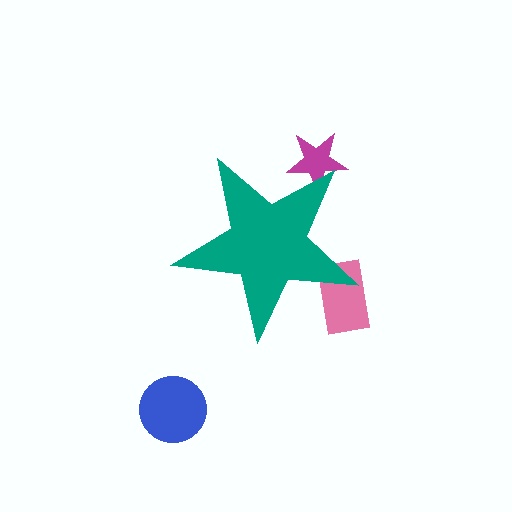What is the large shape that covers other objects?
A teal star.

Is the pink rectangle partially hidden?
Yes, the pink rectangle is partially hidden behind the teal star.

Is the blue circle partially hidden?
No, the blue circle is fully visible.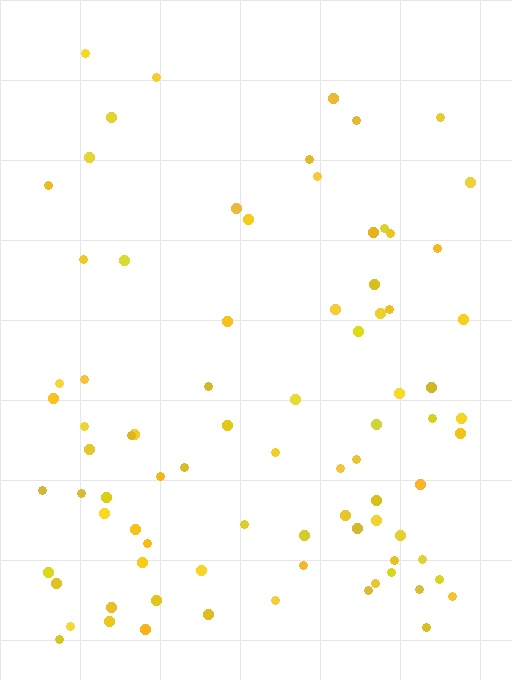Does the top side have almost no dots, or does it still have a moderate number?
Still a moderate number, just noticeably fewer than the bottom.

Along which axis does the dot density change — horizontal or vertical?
Vertical.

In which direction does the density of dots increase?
From top to bottom, with the bottom side densest.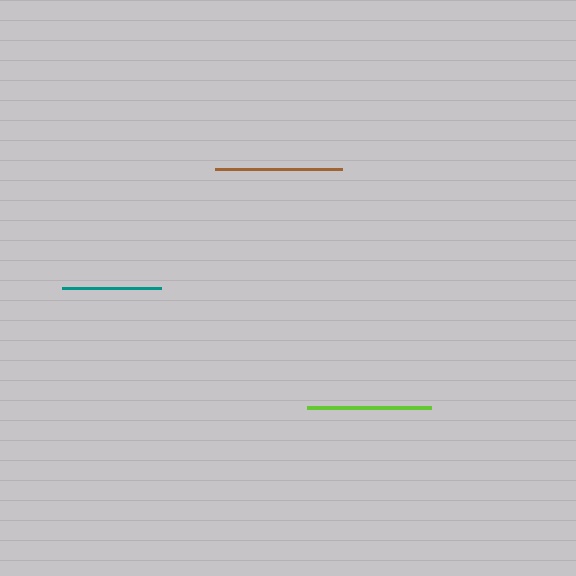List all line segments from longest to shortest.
From longest to shortest: brown, lime, teal.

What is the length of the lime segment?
The lime segment is approximately 124 pixels long.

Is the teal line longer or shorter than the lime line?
The lime line is longer than the teal line.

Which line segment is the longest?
The brown line is the longest at approximately 127 pixels.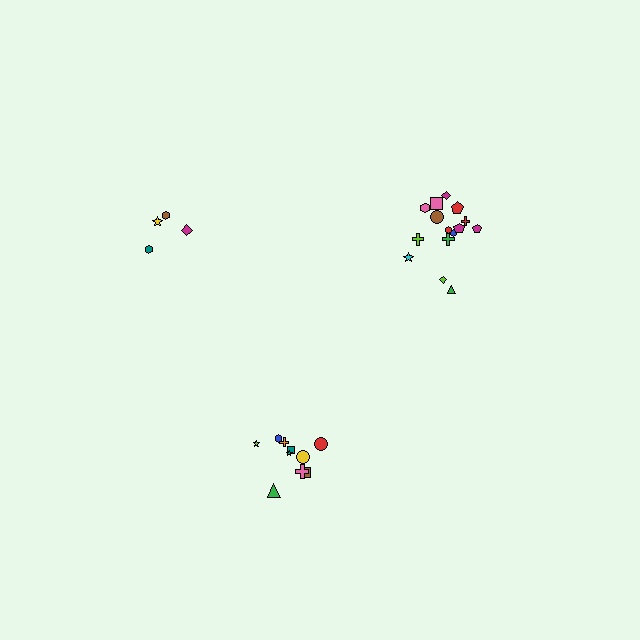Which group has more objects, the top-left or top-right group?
The top-right group.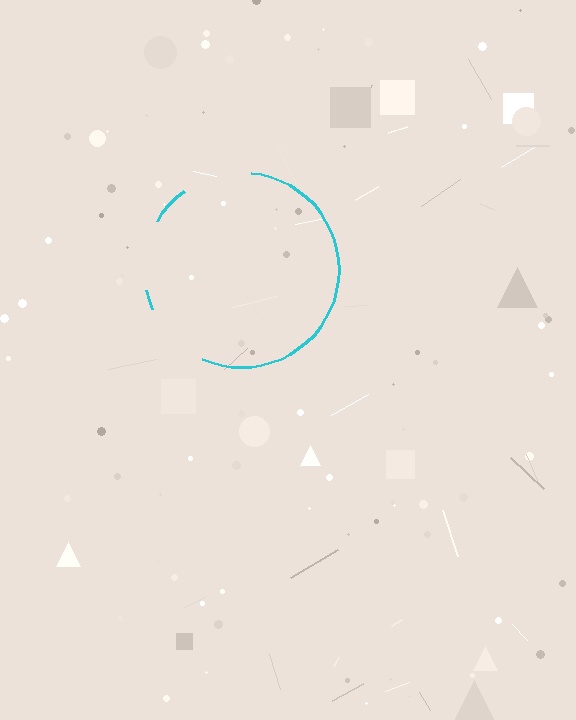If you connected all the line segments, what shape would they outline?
They would outline a circle.